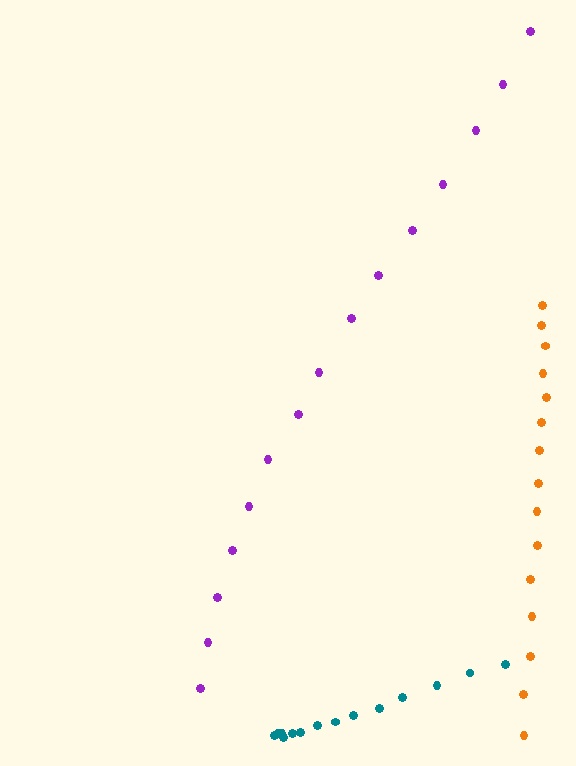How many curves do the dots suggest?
There are 3 distinct paths.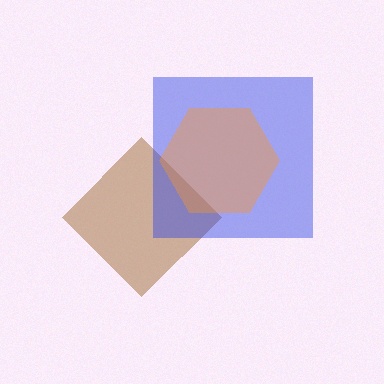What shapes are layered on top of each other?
The layered shapes are: a brown diamond, a blue square, an orange hexagon.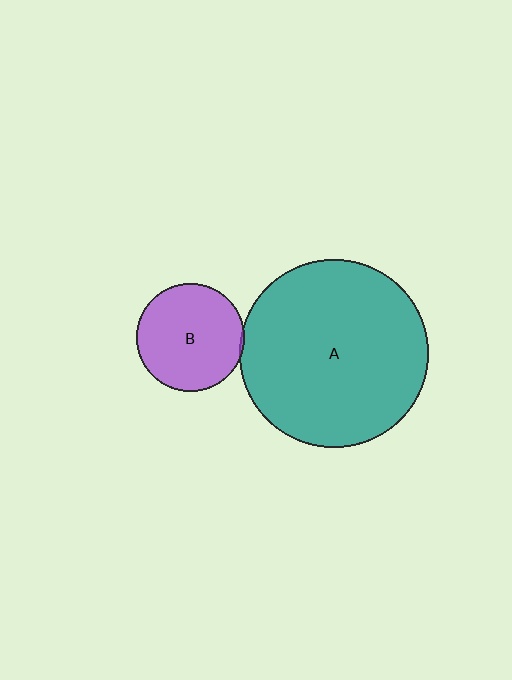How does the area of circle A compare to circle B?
Approximately 3.0 times.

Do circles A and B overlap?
Yes.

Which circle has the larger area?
Circle A (teal).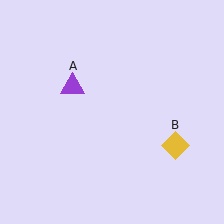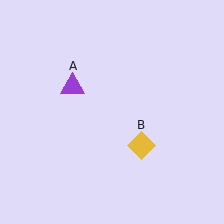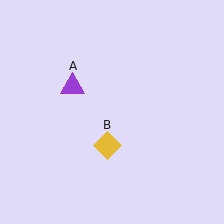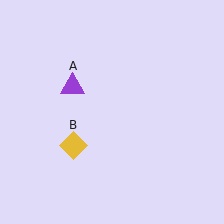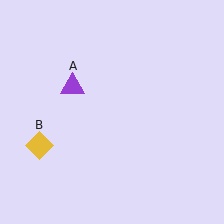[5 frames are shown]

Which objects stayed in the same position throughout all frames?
Purple triangle (object A) remained stationary.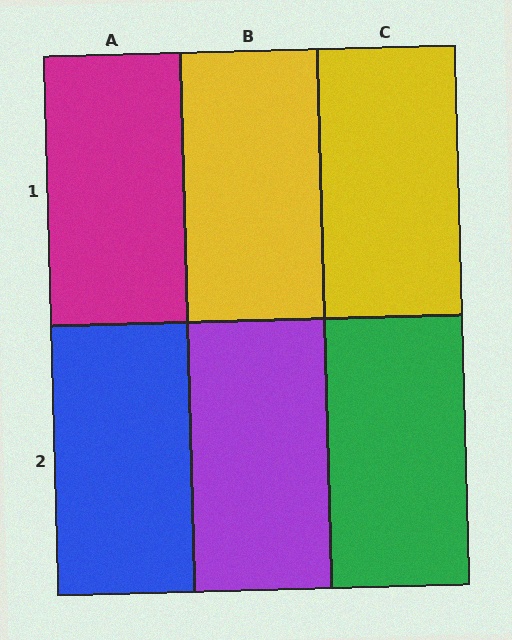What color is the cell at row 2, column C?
Green.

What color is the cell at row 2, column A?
Blue.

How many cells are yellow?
2 cells are yellow.